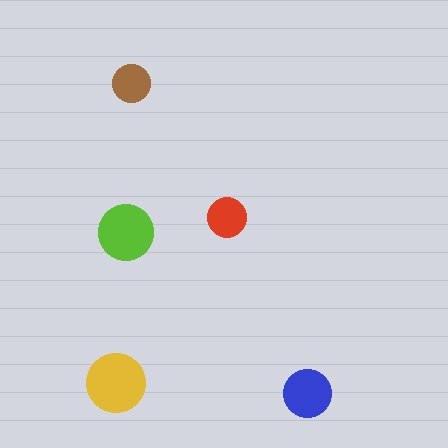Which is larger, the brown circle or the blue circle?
The blue one.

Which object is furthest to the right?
The blue circle is rightmost.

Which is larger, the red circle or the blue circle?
The blue one.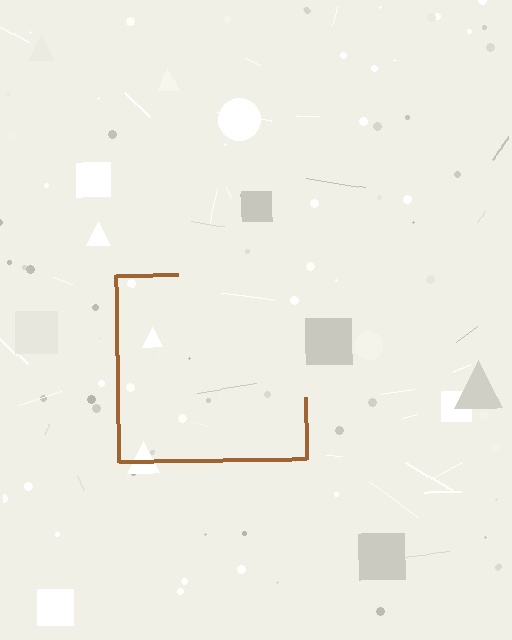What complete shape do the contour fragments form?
The contour fragments form a square.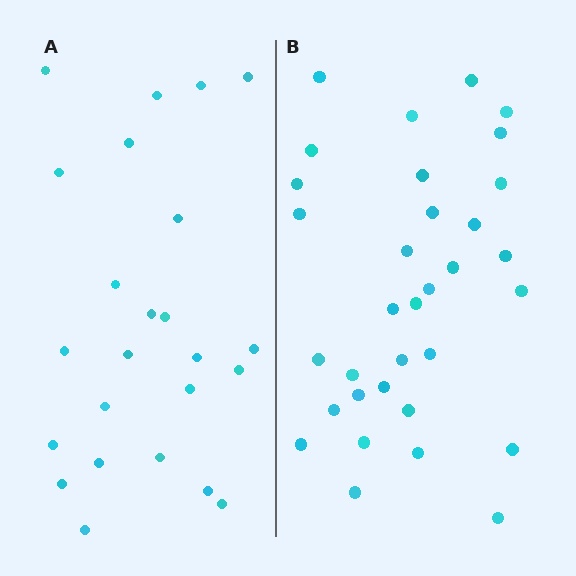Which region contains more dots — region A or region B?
Region B (the right region) has more dots.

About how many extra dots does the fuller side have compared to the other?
Region B has roughly 8 or so more dots than region A.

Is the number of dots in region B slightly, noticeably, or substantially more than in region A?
Region B has noticeably more, but not dramatically so. The ratio is roughly 1.4 to 1.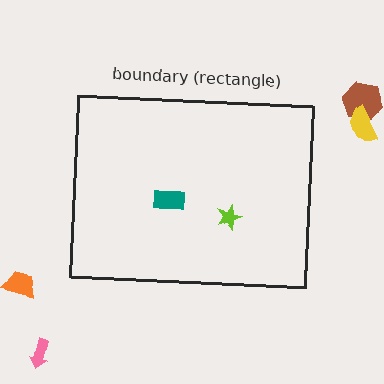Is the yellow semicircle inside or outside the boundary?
Outside.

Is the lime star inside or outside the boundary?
Inside.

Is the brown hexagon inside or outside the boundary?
Outside.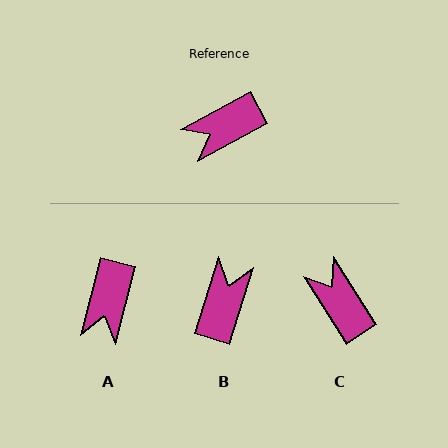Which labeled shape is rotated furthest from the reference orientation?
B, about 136 degrees away.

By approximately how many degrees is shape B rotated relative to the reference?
Approximately 136 degrees clockwise.